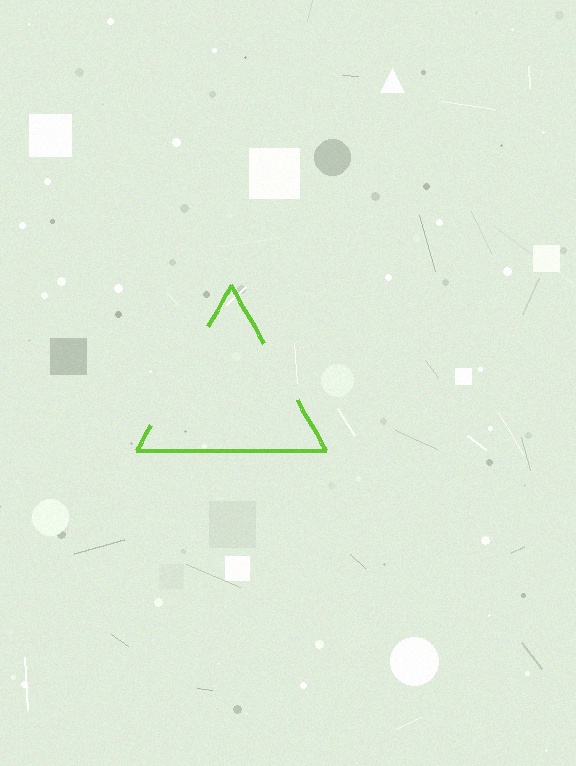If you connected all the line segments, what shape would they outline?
They would outline a triangle.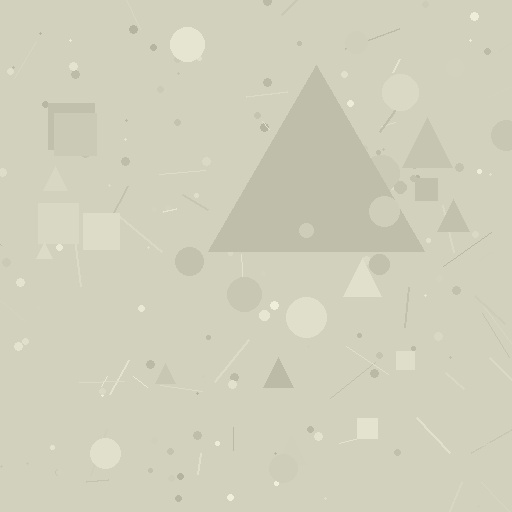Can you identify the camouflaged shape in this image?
The camouflaged shape is a triangle.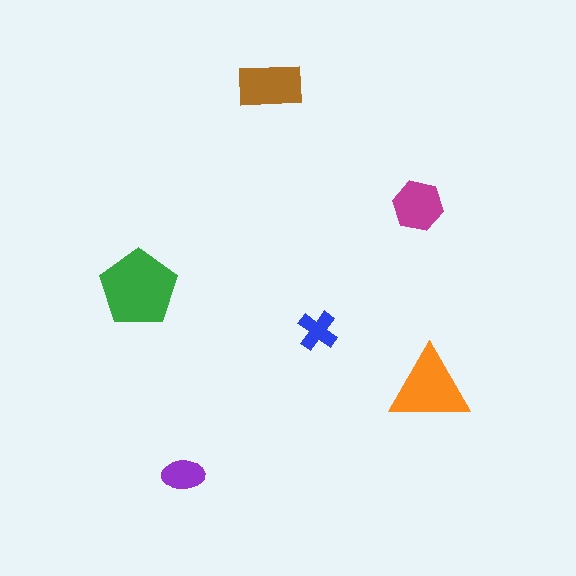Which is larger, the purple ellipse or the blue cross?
The purple ellipse.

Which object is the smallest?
The blue cross.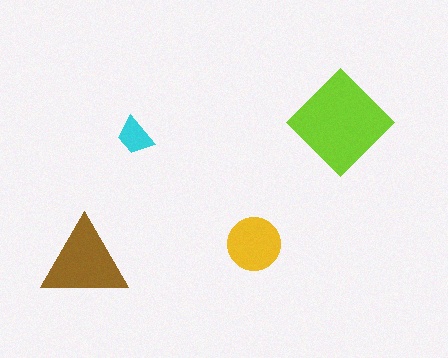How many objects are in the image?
There are 4 objects in the image.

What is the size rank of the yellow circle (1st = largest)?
3rd.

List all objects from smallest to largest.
The cyan trapezoid, the yellow circle, the brown triangle, the lime diamond.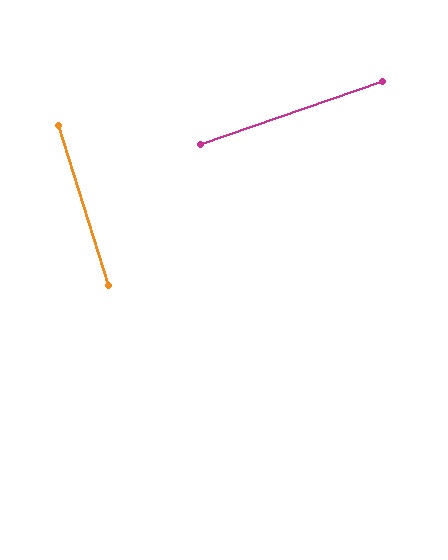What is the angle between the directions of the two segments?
Approximately 88 degrees.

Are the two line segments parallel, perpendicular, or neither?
Perpendicular — they meet at approximately 88°.